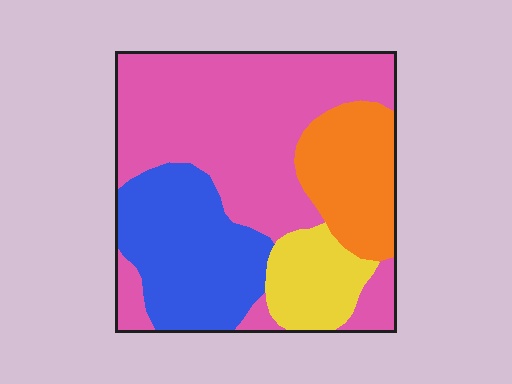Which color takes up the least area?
Yellow, at roughly 10%.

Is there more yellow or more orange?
Orange.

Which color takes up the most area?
Pink, at roughly 50%.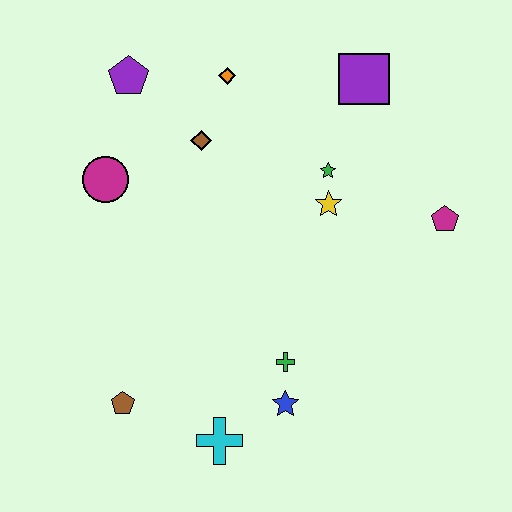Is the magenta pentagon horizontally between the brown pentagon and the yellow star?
No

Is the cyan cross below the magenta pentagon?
Yes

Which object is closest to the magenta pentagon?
The yellow star is closest to the magenta pentagon.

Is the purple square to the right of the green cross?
Yes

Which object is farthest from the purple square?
The brown pentagon is farthest from the purple square.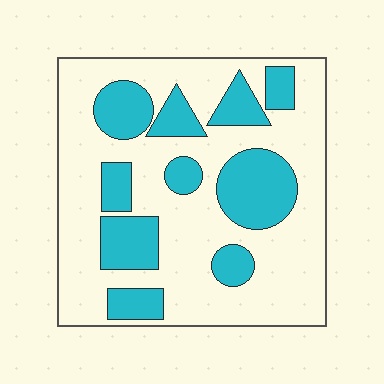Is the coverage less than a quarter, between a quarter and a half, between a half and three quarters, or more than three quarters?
Between a quarter and a half.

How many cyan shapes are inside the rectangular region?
10.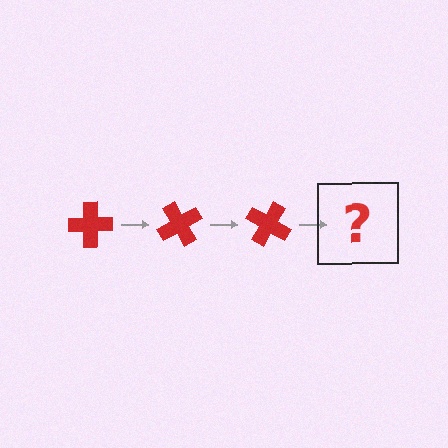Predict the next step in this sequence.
The next step is a red cross rotated 180 degrees.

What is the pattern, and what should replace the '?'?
The pattern is that the cross rotates 60 degrees each step. The '?' should be a red cross rotated 180 degrees.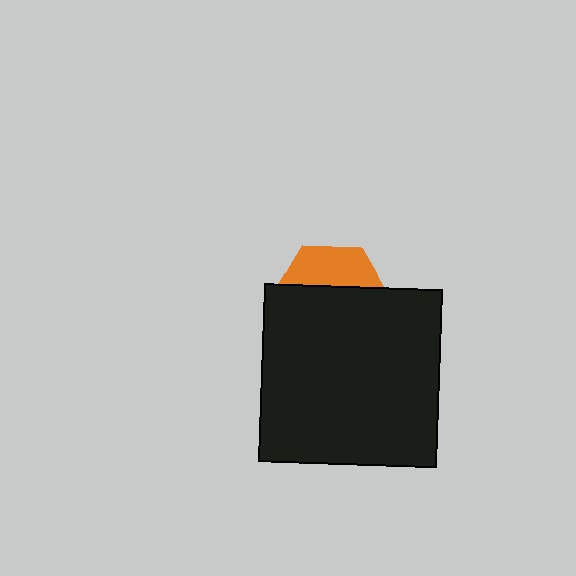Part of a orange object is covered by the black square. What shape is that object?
It is a hexagon.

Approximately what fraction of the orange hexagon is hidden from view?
Roughly 67% of the orange hexagon is hidden behind the black square.